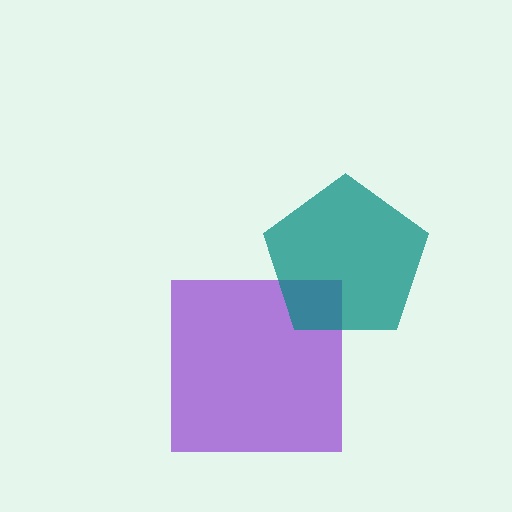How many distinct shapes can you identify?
There are 2 distinct shapes: a purple square, a teal pentagon.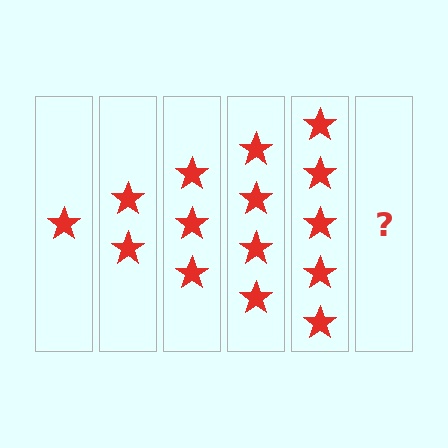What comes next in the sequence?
The next element should be 6 stars.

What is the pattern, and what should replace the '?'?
The pattern is that each step adds one more star. The '?' should be 6 stars.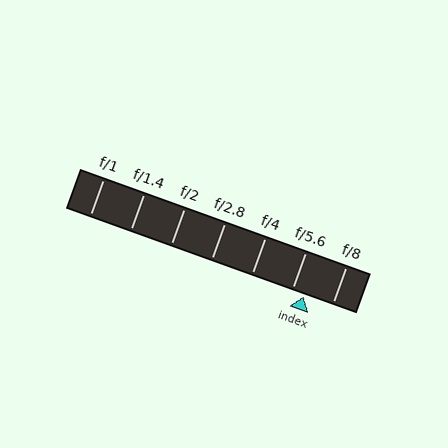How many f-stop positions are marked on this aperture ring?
There are 7 f-stop positions marked.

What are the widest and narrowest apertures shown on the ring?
The widest aperture shown is f/1 and the narrowest is f/8.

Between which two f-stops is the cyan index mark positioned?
The index mark is between f/5.6 and f/8.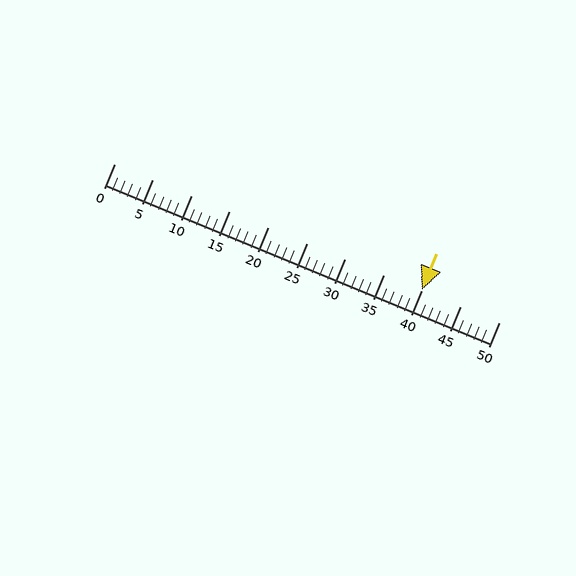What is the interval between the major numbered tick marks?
The major tick marks are spaced 5 units apart.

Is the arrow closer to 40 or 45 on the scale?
The arrow is closer to 40.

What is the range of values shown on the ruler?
The ruler shows values from 0 to 50.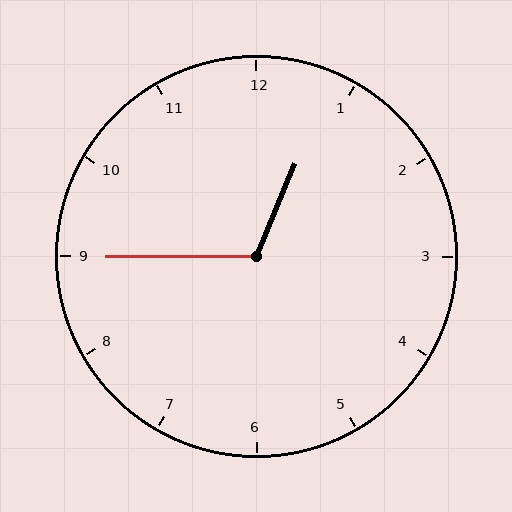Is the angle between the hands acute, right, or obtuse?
It is obtuse.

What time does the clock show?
12:45.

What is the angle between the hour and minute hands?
Approximately 112 degrees.